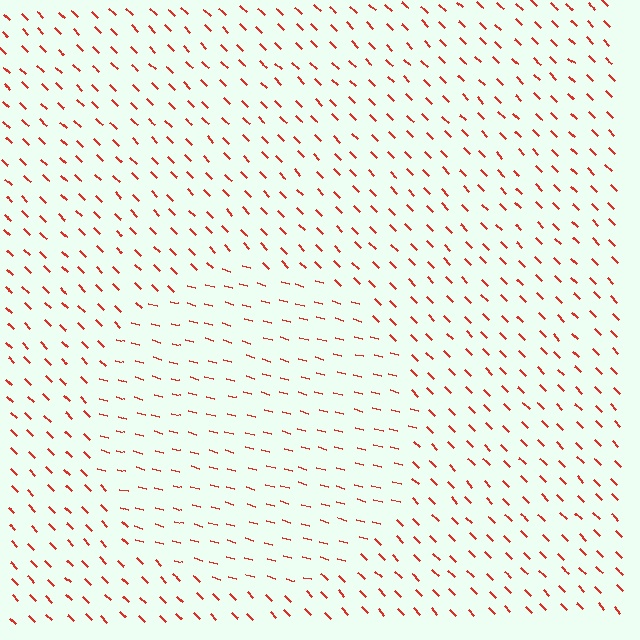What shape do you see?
I see a circle.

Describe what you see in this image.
The image is filled with small red line segments. A circle region in the image has lines oriented differently from the surrounding lines, creating a visible texture boundary.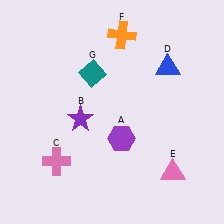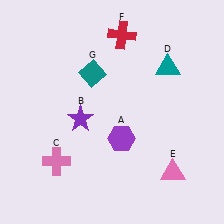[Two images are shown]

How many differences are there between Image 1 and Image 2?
There are 2 differences between the two images.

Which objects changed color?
D changed from blue to teal. F changed from orange to red.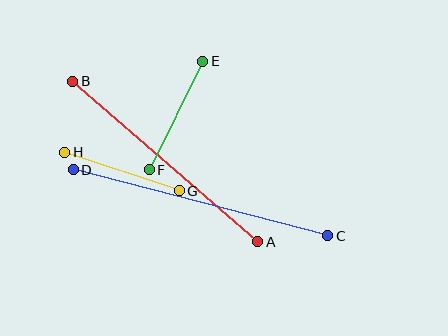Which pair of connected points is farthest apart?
Points C and D are farthest apart.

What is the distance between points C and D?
The distance is approximately 263 pixels.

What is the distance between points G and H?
The distance is approximately 121 pixels.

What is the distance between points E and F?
The distance is approximately 121 pixels.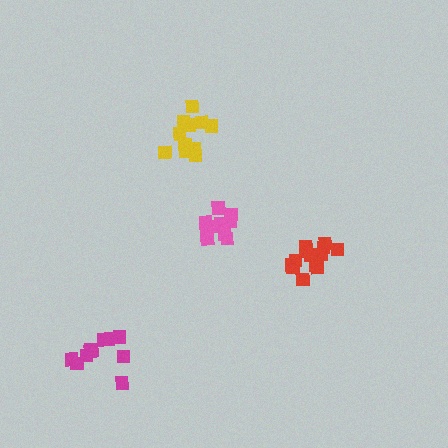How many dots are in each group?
Group 1: 13 dots, Group 2: 11 dots, Group 3: 10 dots, Group 4: 12 dots (46 total).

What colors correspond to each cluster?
The clusters are colored: red, yellow, magenta, pink.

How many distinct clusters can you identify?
There are 4 distinct clusters.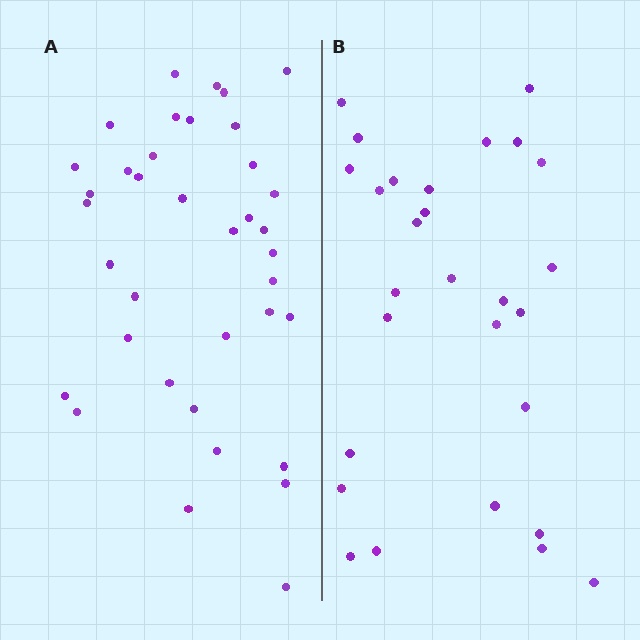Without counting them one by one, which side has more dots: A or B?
Region A (the left region) has more dots.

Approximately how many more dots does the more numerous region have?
Region A has roughly 8 or so more dots than region B.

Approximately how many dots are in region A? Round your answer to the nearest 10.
About 40 dots. (The exact count is 37, which rounds to 40.)